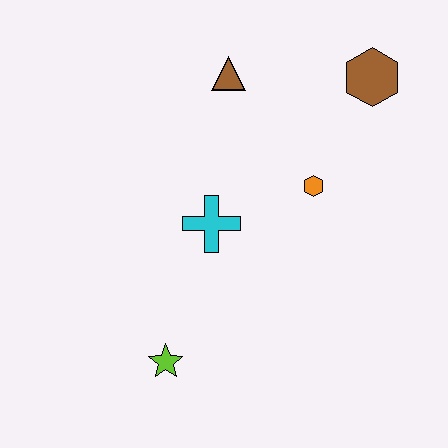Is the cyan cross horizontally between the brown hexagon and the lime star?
Yes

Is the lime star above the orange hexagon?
No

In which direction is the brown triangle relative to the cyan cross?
The brown triangle is above the cyan cross.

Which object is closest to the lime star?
The cyan cross is closest to the lime star.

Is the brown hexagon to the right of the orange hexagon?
Yes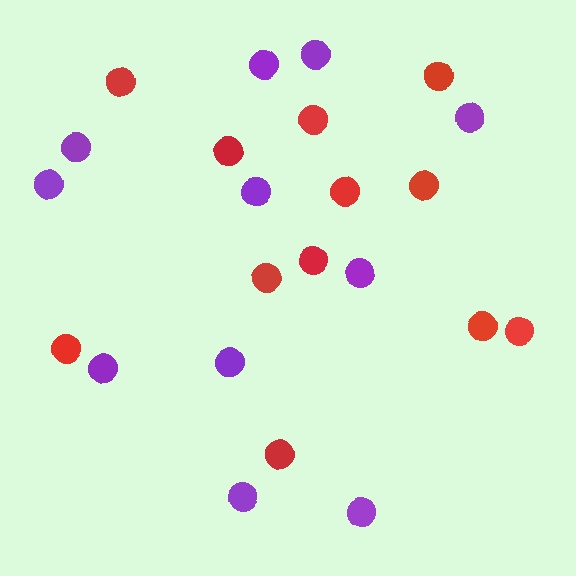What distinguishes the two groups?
There are 2 groups: one group of purple circles (11) and one group of red circles (12).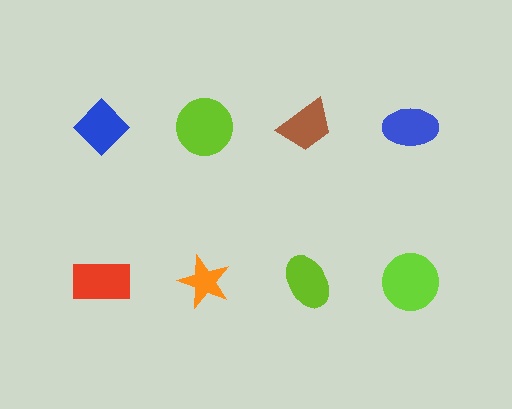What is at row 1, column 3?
A brown trapezoid.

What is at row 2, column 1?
A red rectangle.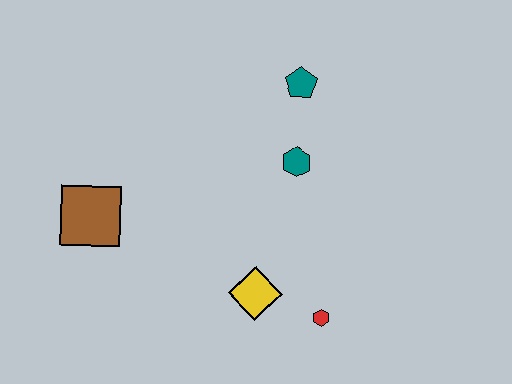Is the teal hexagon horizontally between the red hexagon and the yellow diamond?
Yes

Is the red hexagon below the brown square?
Yes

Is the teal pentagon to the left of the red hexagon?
Yes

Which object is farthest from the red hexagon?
The brown square is farthest from the red hexagon.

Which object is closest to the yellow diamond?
The red hexagon is closest to the yellow diamond.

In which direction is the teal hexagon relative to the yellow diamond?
The teal hexagon is above the yellow diamond.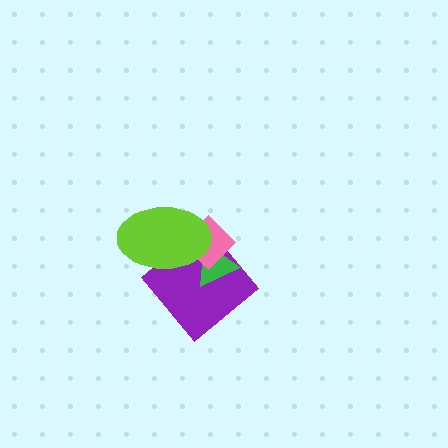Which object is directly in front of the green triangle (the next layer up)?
The pink diamond is directly in front of the green triangle.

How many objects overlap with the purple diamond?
3 objects overlap with the purple diamond.